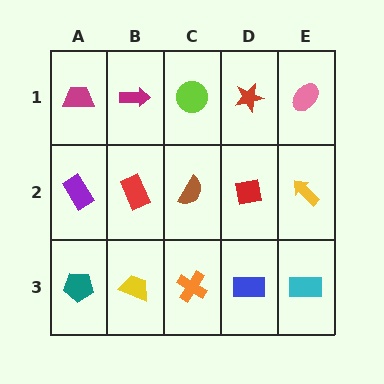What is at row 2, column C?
A brown semicircle.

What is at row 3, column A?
A teal pentagon.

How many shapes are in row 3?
5 shapes.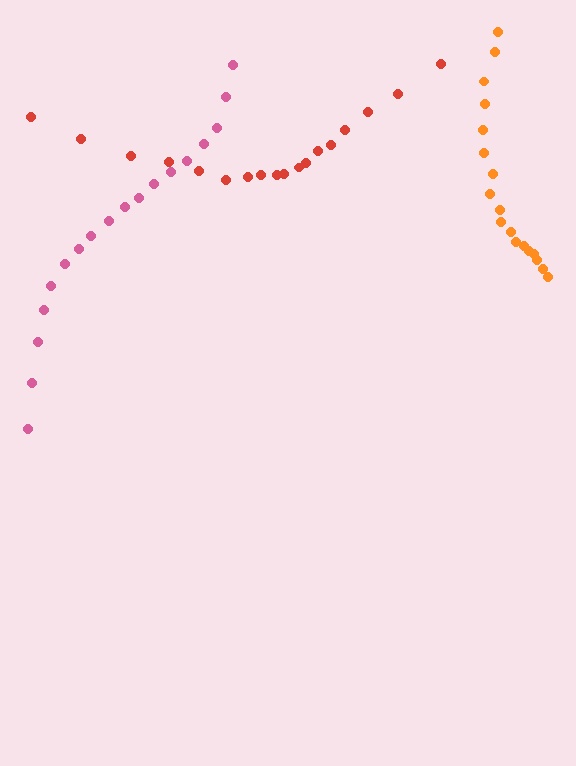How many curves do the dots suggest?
There are 3 distinct paths.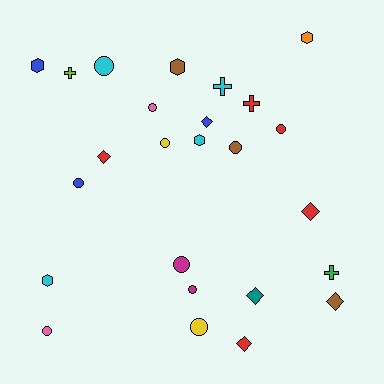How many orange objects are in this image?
There is 1 orange object.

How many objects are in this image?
There are 25 objects.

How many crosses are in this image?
There are 4 crosses.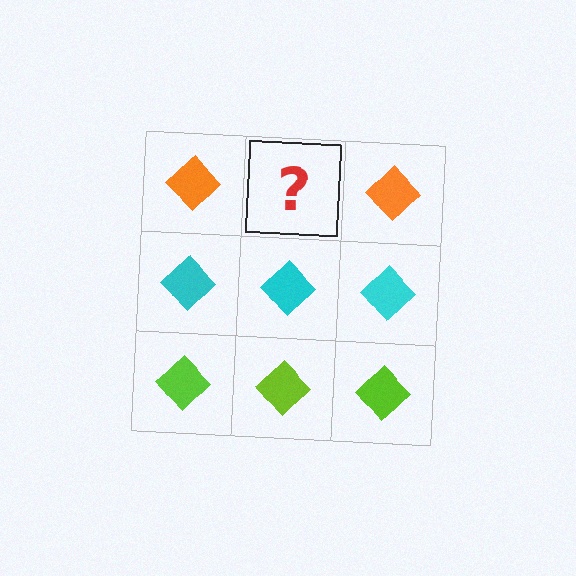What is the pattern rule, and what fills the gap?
The rule is that each row has a consistent color. The gap should be filled with an orange diamond.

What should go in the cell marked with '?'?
The missing cell should contain an orange diamond.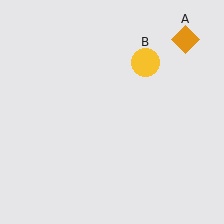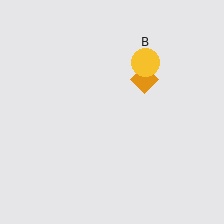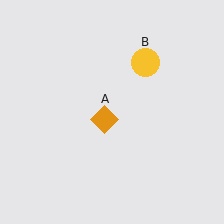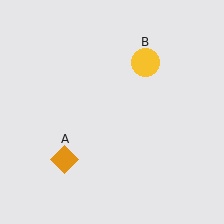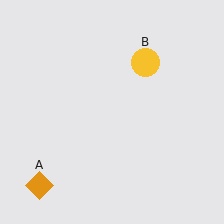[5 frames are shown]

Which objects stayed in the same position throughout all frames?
Yellow circle (object B) remained stationary.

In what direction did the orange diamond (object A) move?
The orange diamond (object A) moved down and to the left.